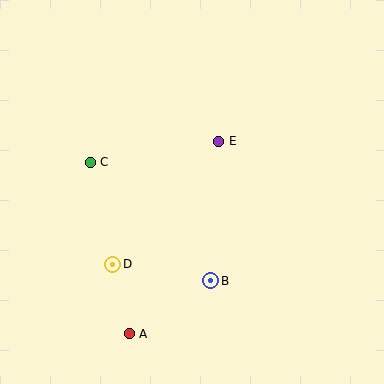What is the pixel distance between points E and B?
The distance between E and B is 140 pixels.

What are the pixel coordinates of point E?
Point E is at (219, 141).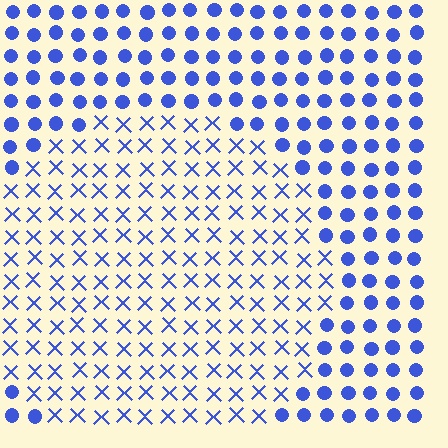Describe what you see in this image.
The image is filled with small blue elements arranged in a uniform grid. A circle-shaped region contains X marks, while the surrounding area contains circles. The boundary is defined purely by the change in element shape.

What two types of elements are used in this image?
The image uses X marks inside the circle region and circles outside it.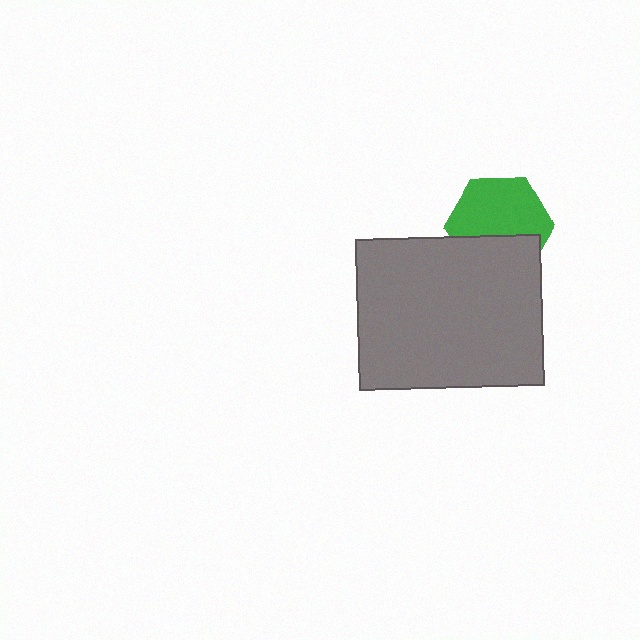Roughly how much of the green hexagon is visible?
About half of it is visible (roughly 62%).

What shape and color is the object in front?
The object in front is a gray rectangle.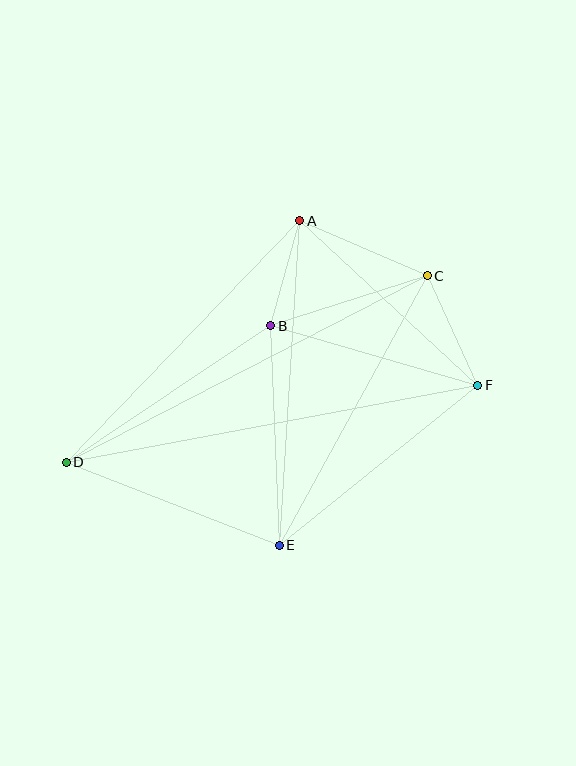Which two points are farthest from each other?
Points D and F are farthest from each other.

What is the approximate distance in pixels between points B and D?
The distance between B and D is approximately 246 pixels.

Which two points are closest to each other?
Points A and B are closest to each other.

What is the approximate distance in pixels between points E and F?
The distance between E and F is approximately 255 pixels.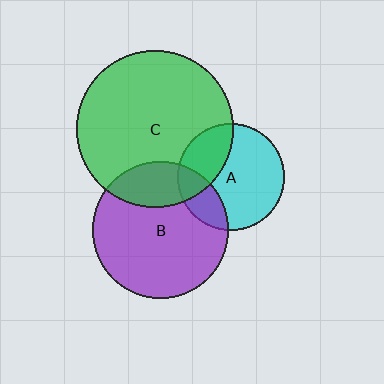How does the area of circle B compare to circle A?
Approximately 1.6 times.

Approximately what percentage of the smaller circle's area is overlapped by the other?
Approximately 30%.